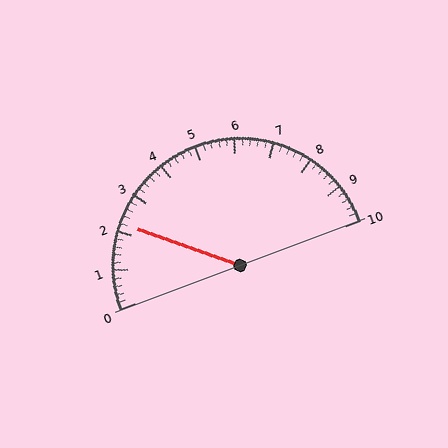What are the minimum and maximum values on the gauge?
The gauge ranges from 0 to 10.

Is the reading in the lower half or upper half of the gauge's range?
The reading is in the lower half of the range (0 to 10).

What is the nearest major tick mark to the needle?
The nearest major tick mark is 2.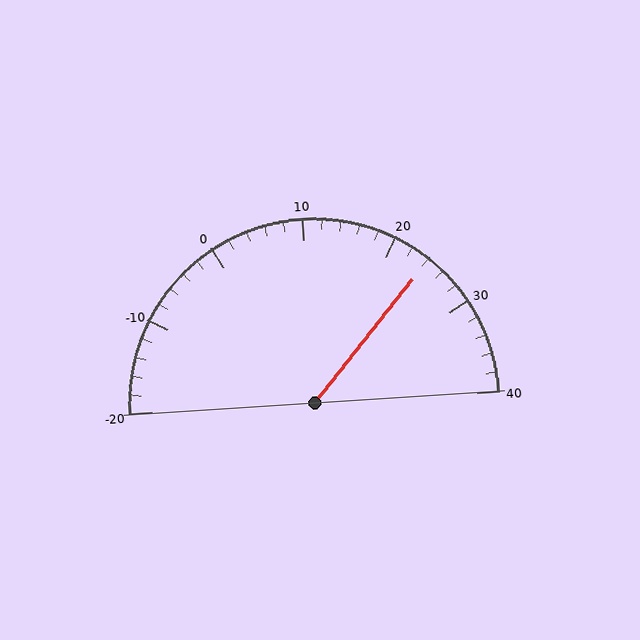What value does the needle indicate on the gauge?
The needle indicates approximately 24.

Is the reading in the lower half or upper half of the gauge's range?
The reading is in the upper half of the range (-20 to 40).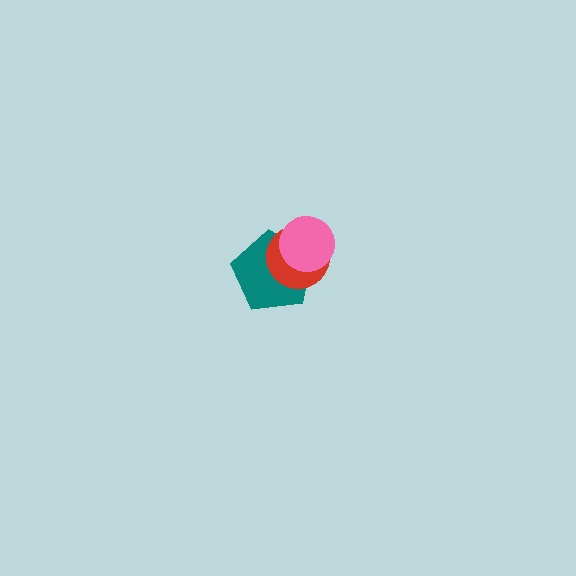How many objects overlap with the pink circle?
2 objects overlap with the pink circle.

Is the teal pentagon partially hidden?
Yes, it is partially covered by another shape.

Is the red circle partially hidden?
Yes, it is partially covered by another shape.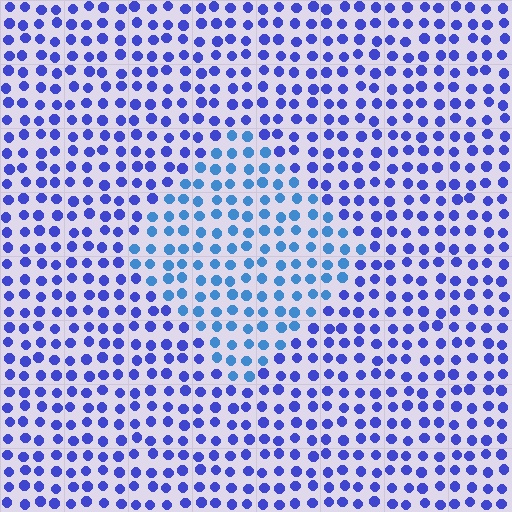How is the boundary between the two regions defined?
The boundary is defined purely by a slight shift in hue (about 29 degrees). Spacing, size, and orientation are identical on both sides.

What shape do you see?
I see a diamond.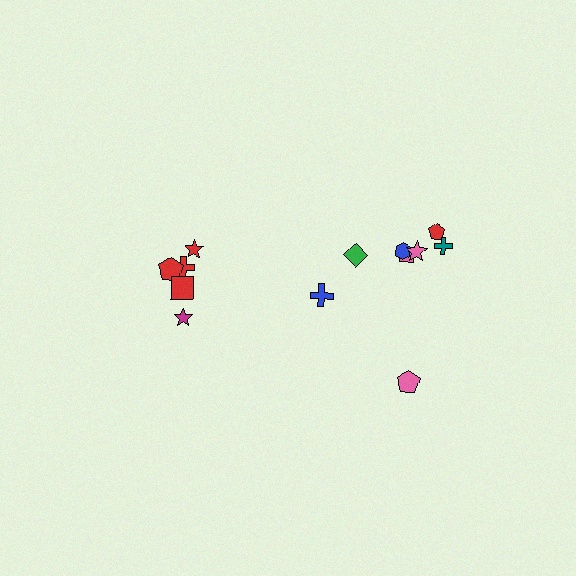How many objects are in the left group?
There are 5 objects.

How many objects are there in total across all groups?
There are 13 objects.